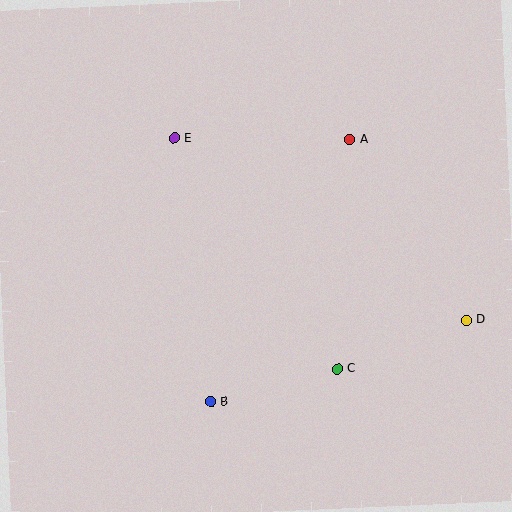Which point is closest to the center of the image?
Point C at (337, 369) is closest to the center.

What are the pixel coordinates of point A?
Point A is at (350, 140).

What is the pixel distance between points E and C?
The distance between E and C is 283 pixels.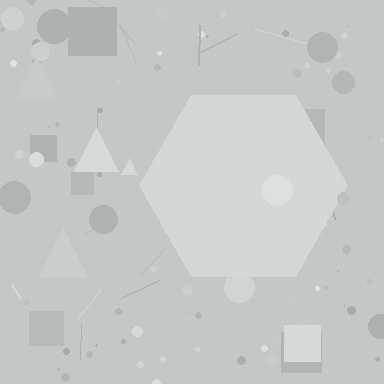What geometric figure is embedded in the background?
A hexagon is embedded in the background.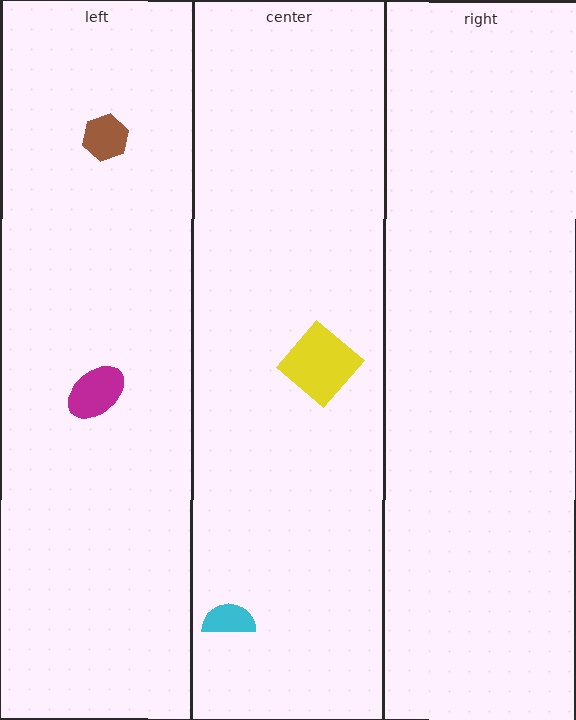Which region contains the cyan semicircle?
The center region.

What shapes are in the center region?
The yellow diamond, the cyan semicircle.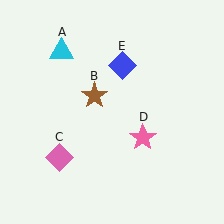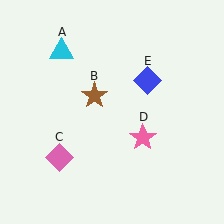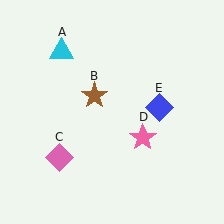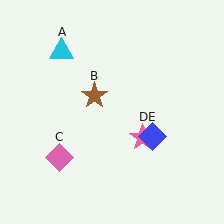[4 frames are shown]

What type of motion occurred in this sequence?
The blue diamond (object E) rotated clockwise around the center of the scene.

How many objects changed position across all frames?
1 object changed position: blue diamond (object E).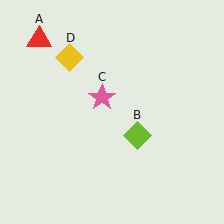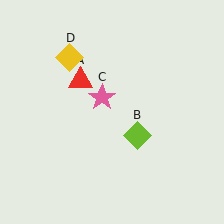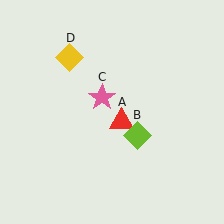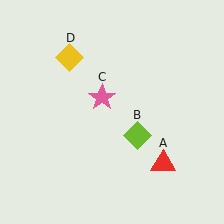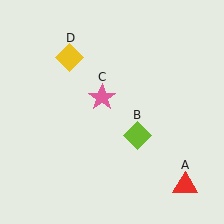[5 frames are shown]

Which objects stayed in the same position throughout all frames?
Lime diamond (object B) and pink star (object C) and yellow diamond (object D) remained stationary.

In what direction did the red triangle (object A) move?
The red triangle (object A) moved down and to the right.